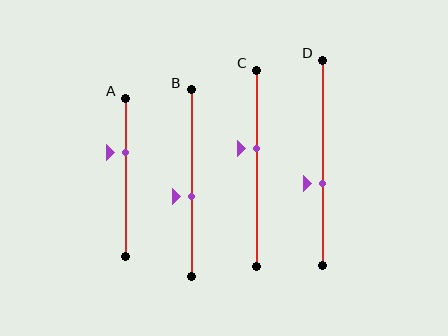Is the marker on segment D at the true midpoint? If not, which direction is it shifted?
No, the marker on segment D is shifted downward by about 10% of the segment length.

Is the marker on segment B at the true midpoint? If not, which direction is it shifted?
No, the marker on segment B is shifted downward by about 7% of the segment length.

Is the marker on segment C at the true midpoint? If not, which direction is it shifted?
No, the marker on segment C is shifted upward by about 10% of the segment length.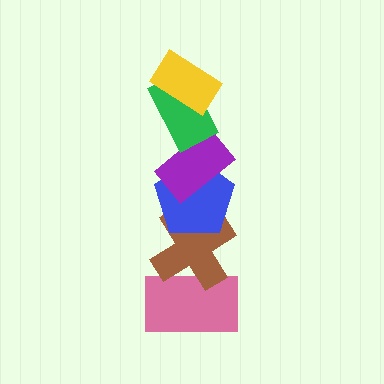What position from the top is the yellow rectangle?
The yellow rectangle is 1st from the top.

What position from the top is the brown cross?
The brown cross is 5th from the top.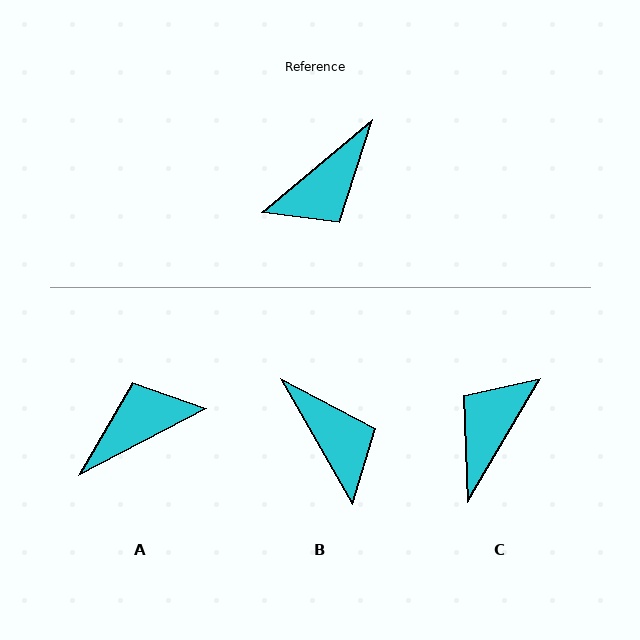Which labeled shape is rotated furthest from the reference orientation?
A, about 168 degrees away.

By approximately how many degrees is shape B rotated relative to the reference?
Approximately 80 degrees counter-clockwise.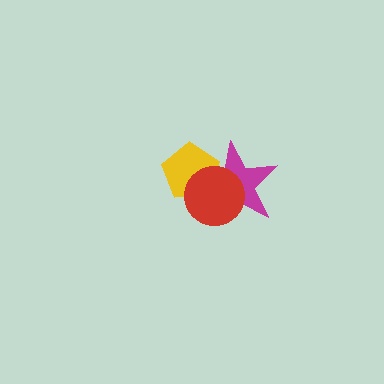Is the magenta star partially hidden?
Yes, it is partially covered by another shape.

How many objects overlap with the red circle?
2 objects overlap with the red circle.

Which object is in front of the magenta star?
The red circle is in front of the magenta star.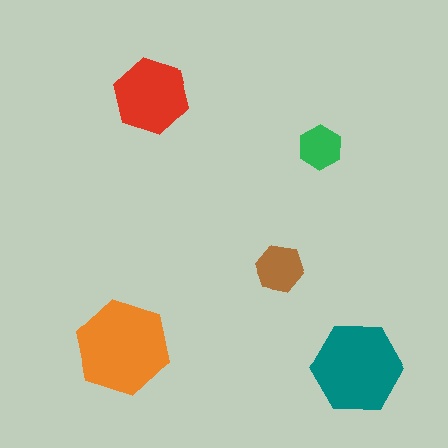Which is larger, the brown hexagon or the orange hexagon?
The orange one.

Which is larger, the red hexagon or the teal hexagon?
The teal one.